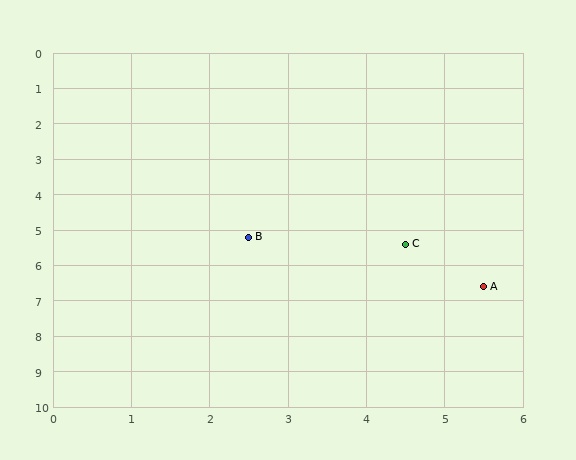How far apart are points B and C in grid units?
Points B and C are about 2.0 grid units apart.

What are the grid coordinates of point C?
Point C is at approximately (4.5, 5.4).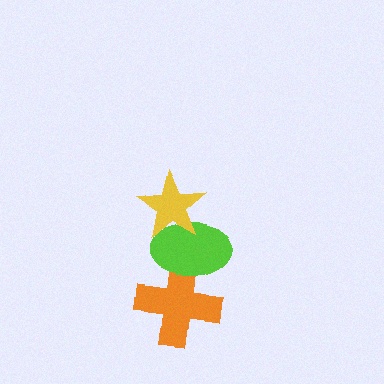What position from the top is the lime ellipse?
The lime ellipse is 2nd from the top.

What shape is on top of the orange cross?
The lime ellipse is on top of the orange cross.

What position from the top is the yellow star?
The yellow star is 1st from the top.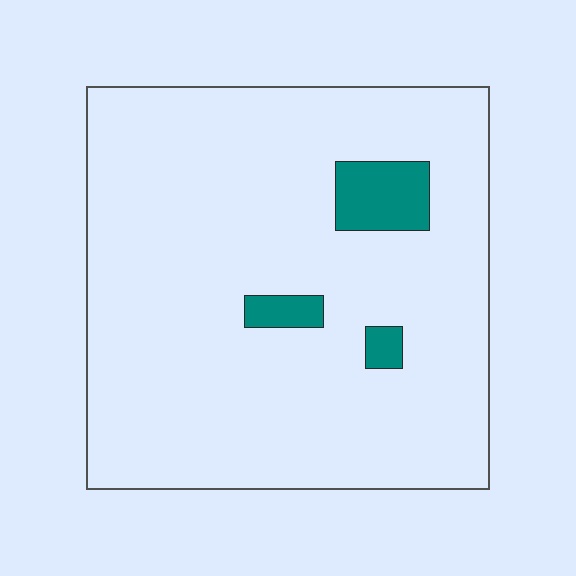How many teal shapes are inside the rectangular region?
3.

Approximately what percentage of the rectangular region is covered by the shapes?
Approximately 5%.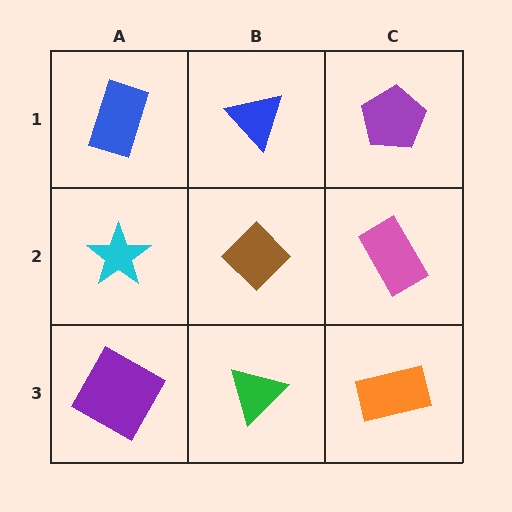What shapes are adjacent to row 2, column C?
A purple pentagon (row 1, column C), an orange rectangle (row 3, column C), a brown diamond (row 2, column B).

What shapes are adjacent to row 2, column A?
A blue rectangle (row 1, column A), a purple square (row 3, column A), a brown diamond (row 2, column B).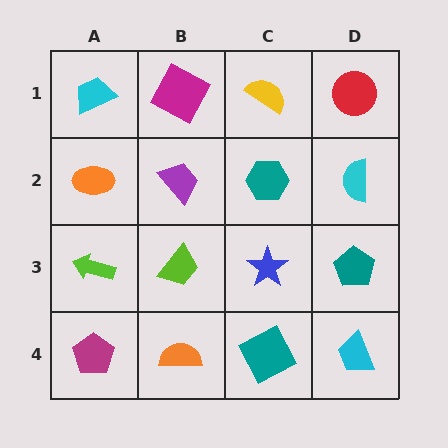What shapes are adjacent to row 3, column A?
An orange ellipse (row 2, column A), a magenta pentagon (row 4, column A), a lime trapezoid (row 3, column B).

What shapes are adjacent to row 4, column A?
A lime arrow (row 3, column A), an orange semicircle (row 4, column B).